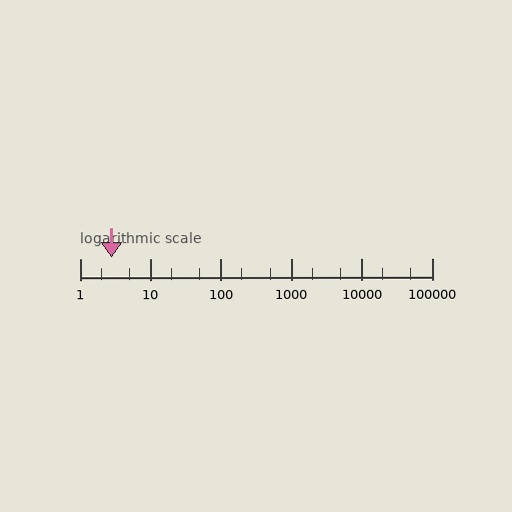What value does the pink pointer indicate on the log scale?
The pointer indicates approximately 2.8.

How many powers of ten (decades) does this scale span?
The scale spans 5 decades, from 1 to 100000.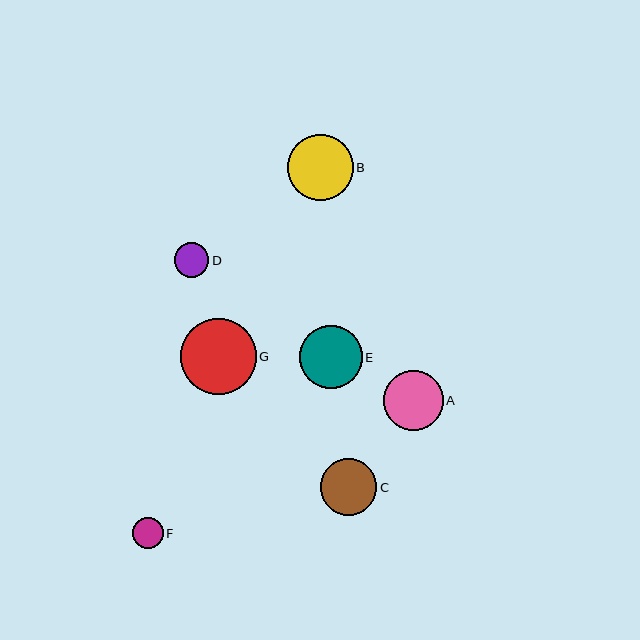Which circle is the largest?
Circle G is the largest with a size of approximately 76 pixels.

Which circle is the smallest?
Circle F is the smallest with a size of approximately 31 pixels.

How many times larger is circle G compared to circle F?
Circle G is approximately 2.5 times the size of circle F.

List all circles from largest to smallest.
From largest to smallest: G, B, E, A, C, D, F.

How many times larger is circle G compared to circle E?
Circle G is approximately 1.2 times the size of circle E.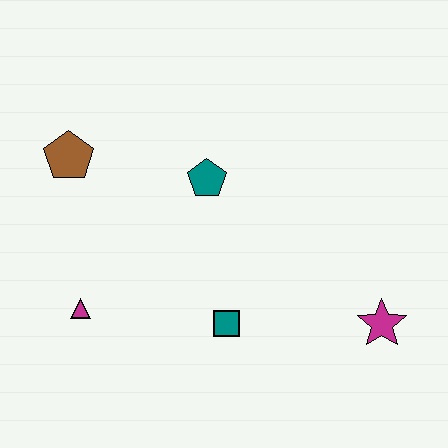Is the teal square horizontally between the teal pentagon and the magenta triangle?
No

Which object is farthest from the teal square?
The brown pentagon is farthest from the teal square.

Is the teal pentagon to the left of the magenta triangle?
No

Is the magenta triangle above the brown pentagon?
No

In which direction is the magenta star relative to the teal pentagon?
The magenta star is to the right of the teal pentagon.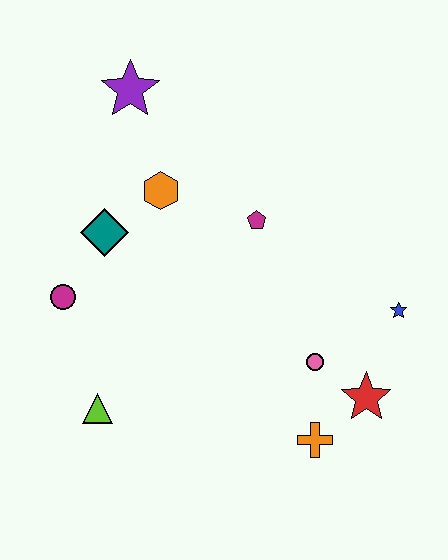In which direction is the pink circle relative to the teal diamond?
The pink circle is to the right of the teal diamond.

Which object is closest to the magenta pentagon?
The orange hexagon is closest to the magenta pentagon.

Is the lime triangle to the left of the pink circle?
Yes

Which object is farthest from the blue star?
The purple star is farthest from the blue star.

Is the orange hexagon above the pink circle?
Yes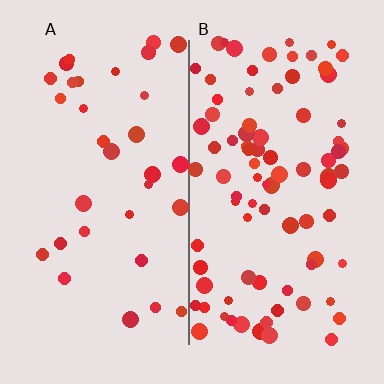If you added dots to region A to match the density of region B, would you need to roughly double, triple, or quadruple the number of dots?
Approximately triple.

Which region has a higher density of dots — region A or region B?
B (the right).